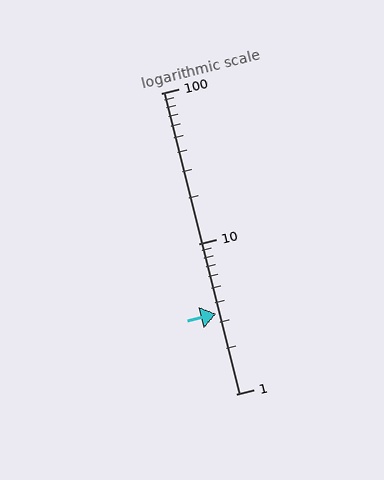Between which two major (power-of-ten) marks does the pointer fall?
The pointer is between 1 and 10.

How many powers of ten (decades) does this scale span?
The scale spans 2 decades, from 1 to 100.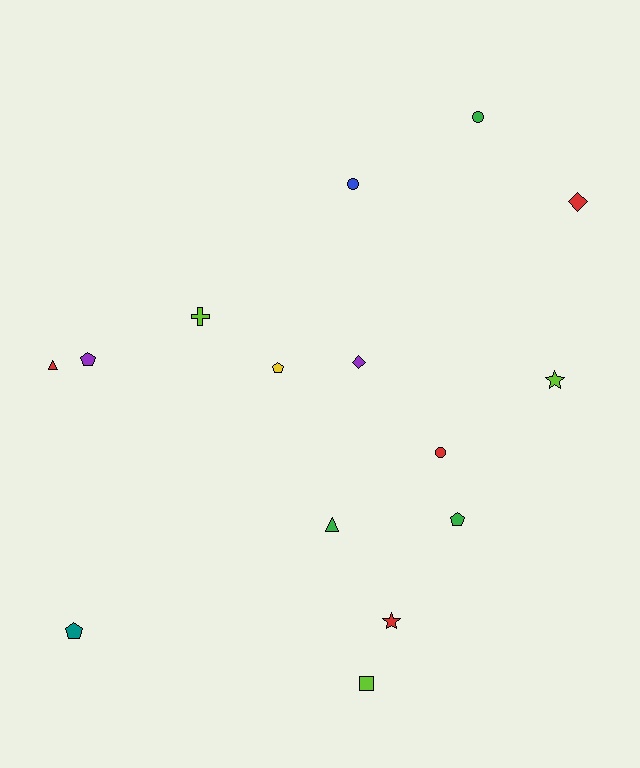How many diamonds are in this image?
There are 2 diamonds.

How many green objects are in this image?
There are 3 green objects.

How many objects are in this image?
There are 15 objects.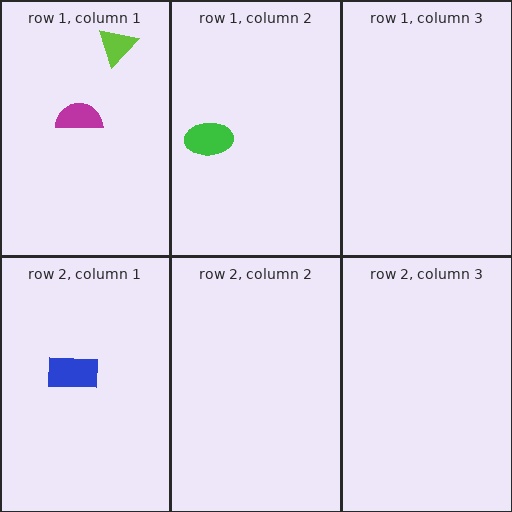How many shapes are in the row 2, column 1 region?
1.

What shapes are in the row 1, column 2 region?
The green ellipse.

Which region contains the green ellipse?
The row 1, column 2 region.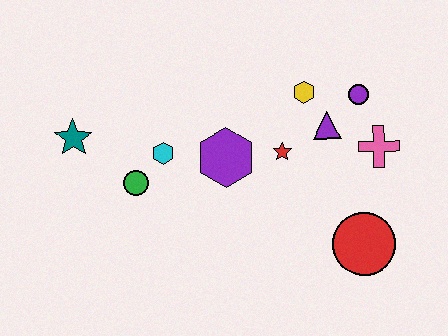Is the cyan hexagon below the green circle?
No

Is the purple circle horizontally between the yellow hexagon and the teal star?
No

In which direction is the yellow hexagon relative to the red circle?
The yellow hexagon is above the red circle.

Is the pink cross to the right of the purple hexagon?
Yes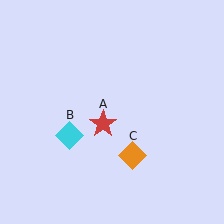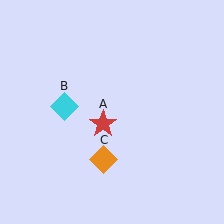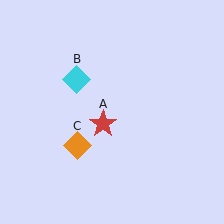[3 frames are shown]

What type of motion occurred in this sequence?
The cyan diamond (object B), orange diamond (object C) rotated clockwise around the center of the scene.